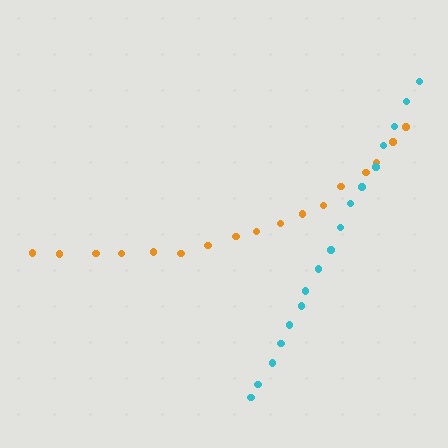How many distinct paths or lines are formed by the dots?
There are 2 distinct paths.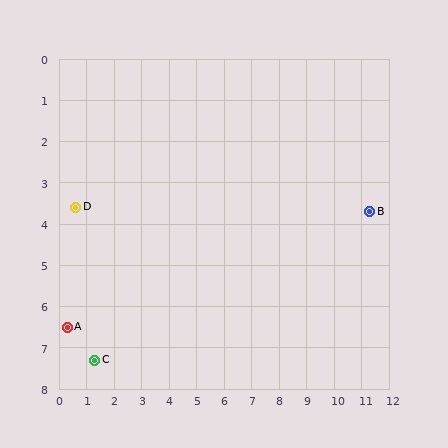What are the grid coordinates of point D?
Point D is at approximately (0.6, 3.6).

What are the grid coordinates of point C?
Point C is at approximately (1.3, 7.3).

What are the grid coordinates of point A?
Point A is at approximately (0.3, 6.5).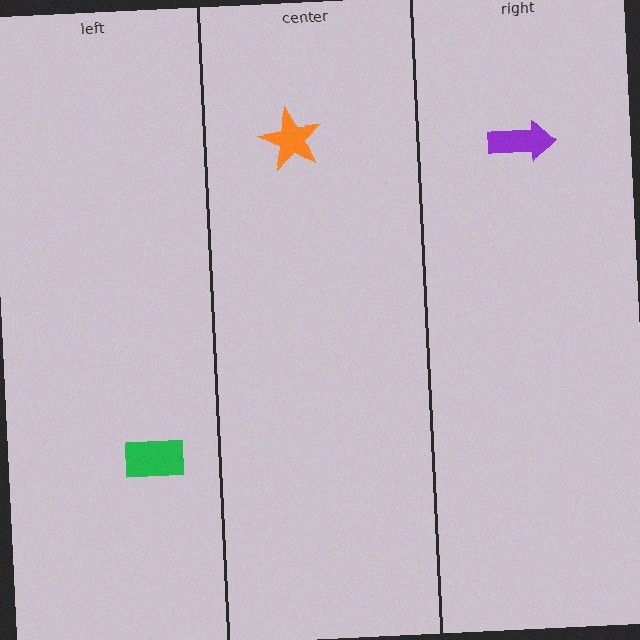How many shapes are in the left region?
1.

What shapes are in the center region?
The orange star.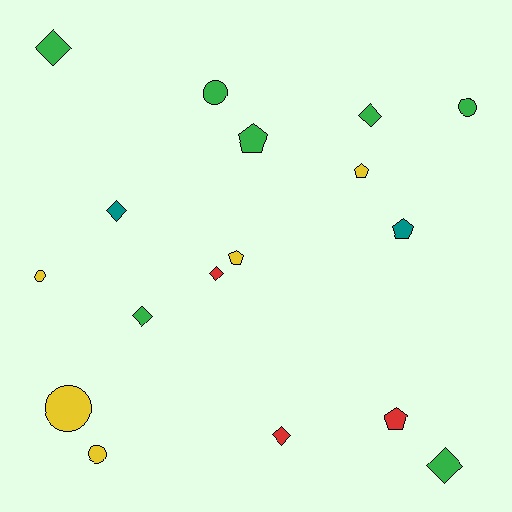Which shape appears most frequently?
Diamond, with 7 objects.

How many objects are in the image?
There are 17 objects.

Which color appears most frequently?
Green, with 7 objects.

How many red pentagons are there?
There is 1 red pentagon.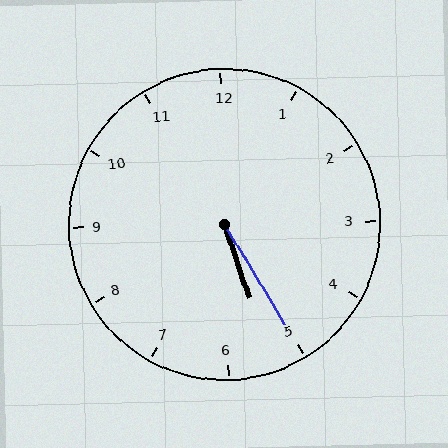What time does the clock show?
5:25.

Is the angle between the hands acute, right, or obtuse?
It is acute.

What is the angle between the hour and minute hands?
Approximately 12 degrees.